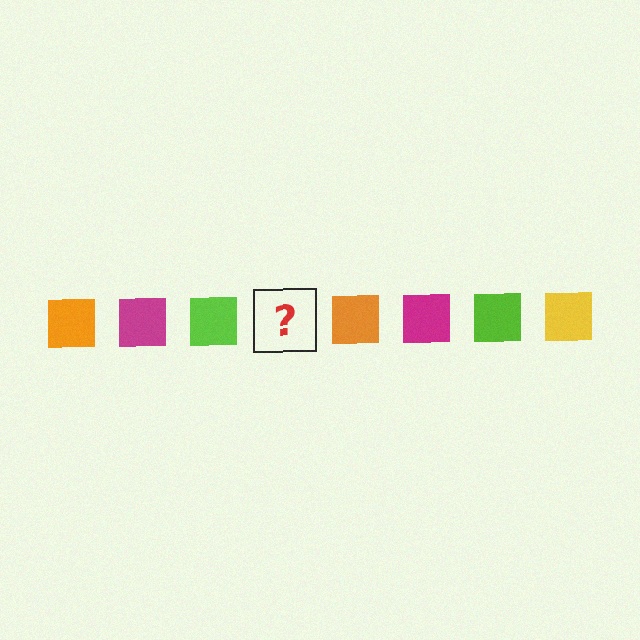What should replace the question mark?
The question mark should be replaced with a yellow square.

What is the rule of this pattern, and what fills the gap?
The rule is that the pattern cycles through orange, magenta, lime, yellow squares. The gap should be filled with a yellow square.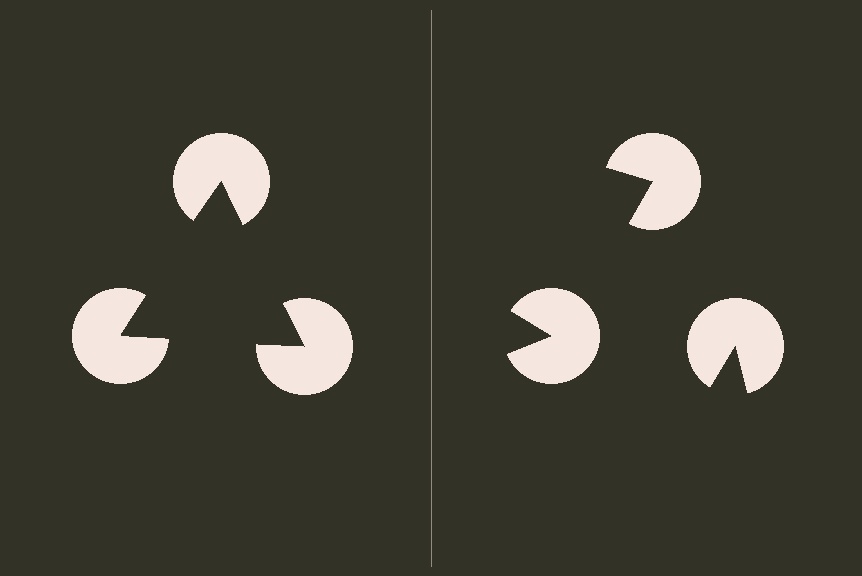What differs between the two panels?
The pac-man discs are positioned identically on both sides; only the wedge orientations differ. On the left they align to a triangle; on the right they are misaligned.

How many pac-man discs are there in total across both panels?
6 — 3 on each side.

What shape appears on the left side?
An illusory triangle.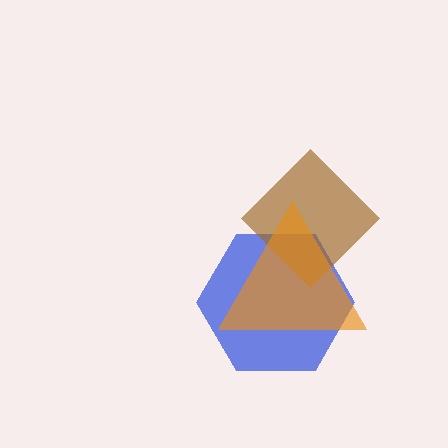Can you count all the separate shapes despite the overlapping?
Yes, there are 3 separate shapes.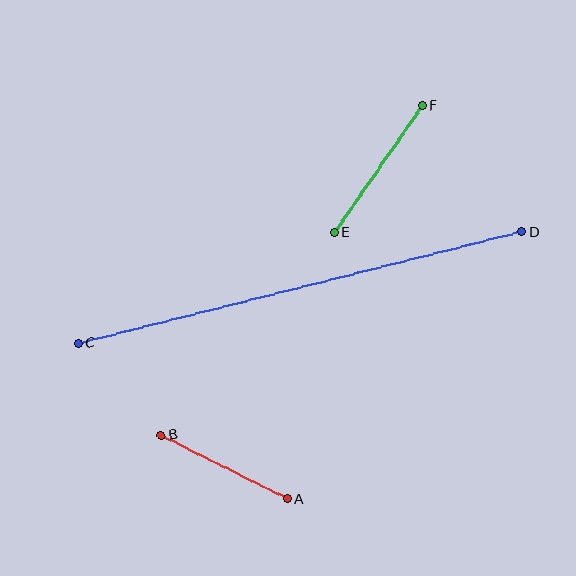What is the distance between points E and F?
The distance is approximately 154 pixels.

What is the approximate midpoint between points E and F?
The midpoint is at approximately (378, 169) pixels.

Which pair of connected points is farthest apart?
Points C and D are farthest apart.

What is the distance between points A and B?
The distance is approximately 141 pixels.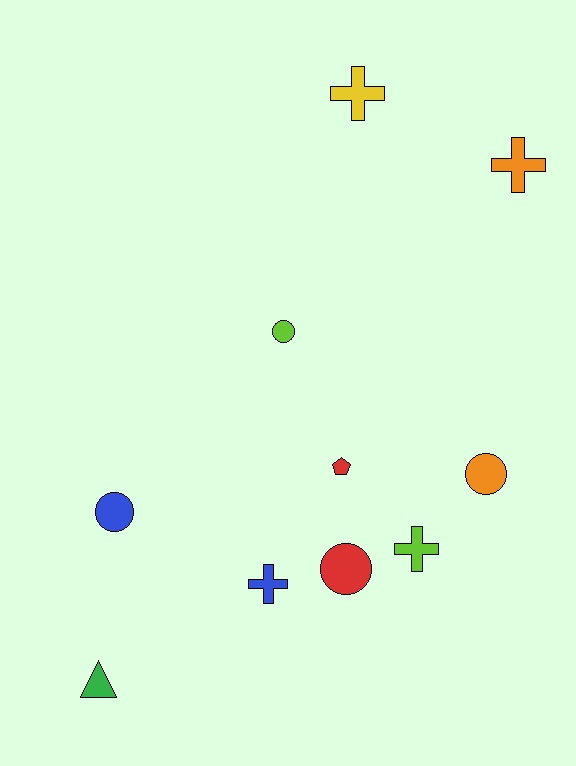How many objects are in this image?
There are 10 objects.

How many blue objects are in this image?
There are 2 blue objects.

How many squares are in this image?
There are no squares.